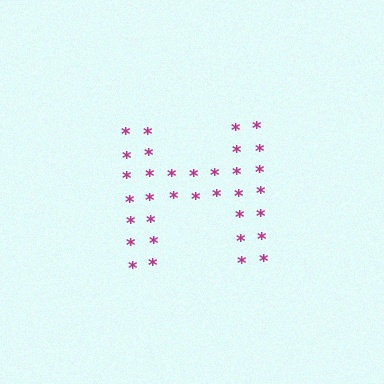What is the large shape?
The large shape is the letter H.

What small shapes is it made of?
It is made of small asterisks.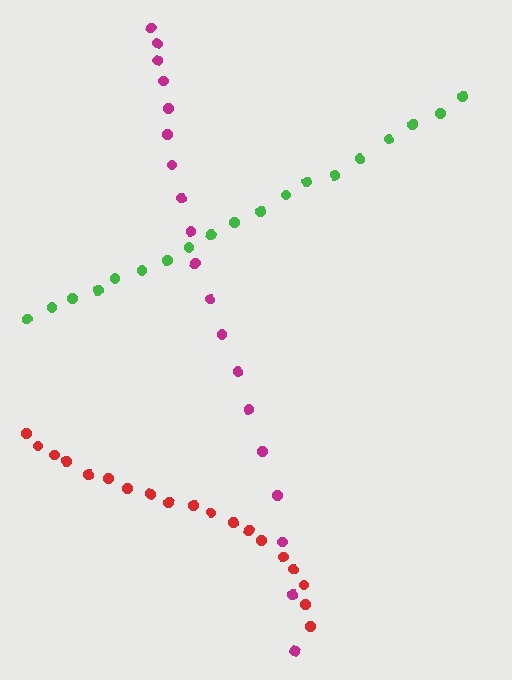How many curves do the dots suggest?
There are 3 distinct paths.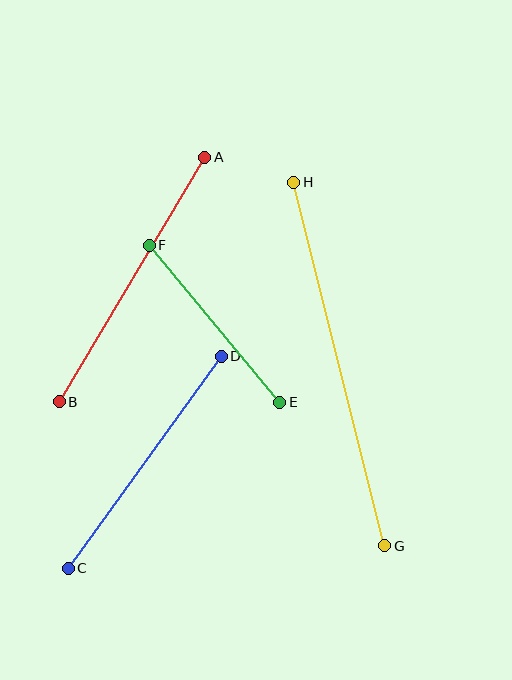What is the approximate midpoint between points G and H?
The midpoint is at approximately (339, 364) pixels.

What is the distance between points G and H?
The distance is approximately 375 pixels.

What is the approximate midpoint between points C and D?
The midpoint is at approximately (145, 462) pixels.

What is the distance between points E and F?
The distance is approximately 204 pixels.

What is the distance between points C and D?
The distance is approximately 262 pixels.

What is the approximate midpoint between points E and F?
The midpoint is at approximately (215, 324) pixels.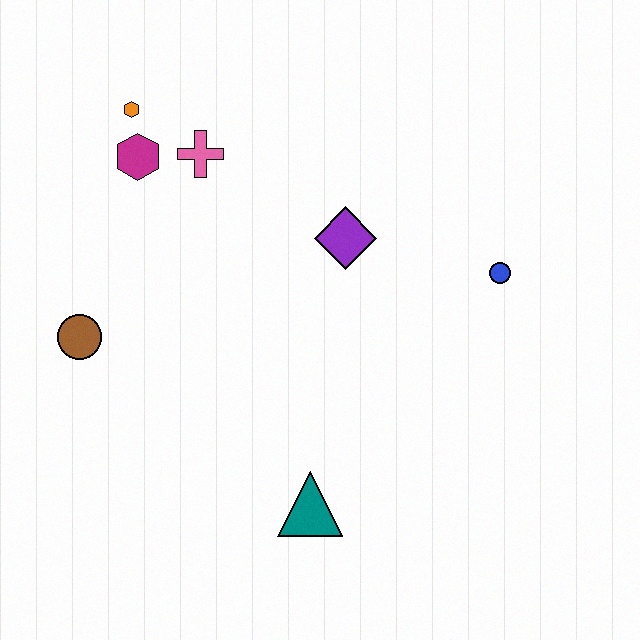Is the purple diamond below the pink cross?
Yes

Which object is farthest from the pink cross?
The teal triangle is farthest from the pink cross.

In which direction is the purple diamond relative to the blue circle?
The purple diamond is to the left of the blue circle.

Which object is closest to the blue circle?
The purple diamond is closest to the blue circle.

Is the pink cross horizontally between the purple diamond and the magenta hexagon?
Yes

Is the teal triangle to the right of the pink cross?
Yes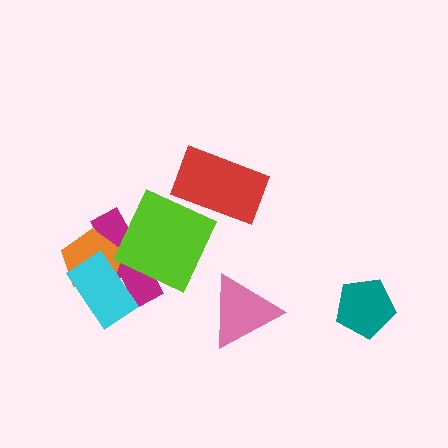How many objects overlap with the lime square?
1 object overlaps with the lime square.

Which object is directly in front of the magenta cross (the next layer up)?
The orange pentagon is directly in front of the magenta cross.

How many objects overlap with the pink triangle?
0 objects overlap with the pink triangle.